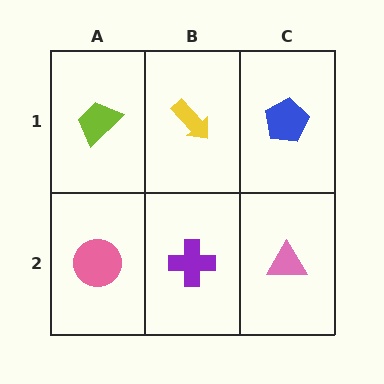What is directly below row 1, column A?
A pink circle.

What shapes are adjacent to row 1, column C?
A pink triangle (row 2, column C), a yellow arrow (row 1, column B).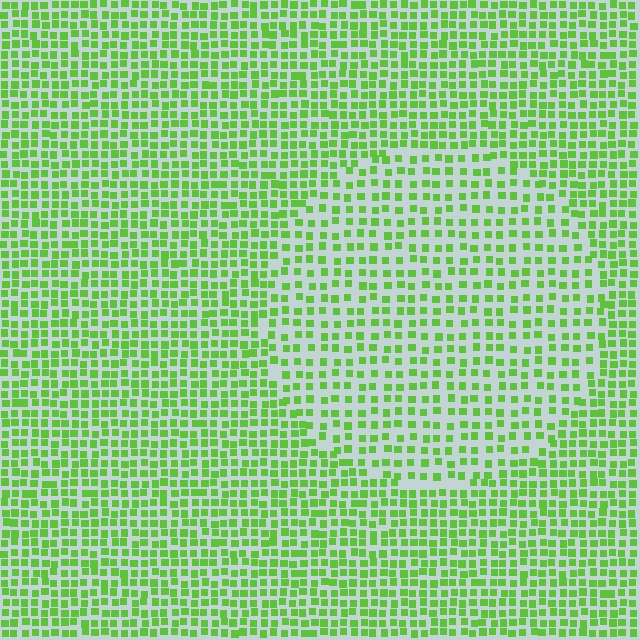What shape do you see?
I see a circle.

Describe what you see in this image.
The image contains small lime elements arranged at two different densities. A circle-shaped region is visible where the elements are less densely packed than the surrounding area.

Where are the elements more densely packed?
The elements are more densely packed outside the circle boundary.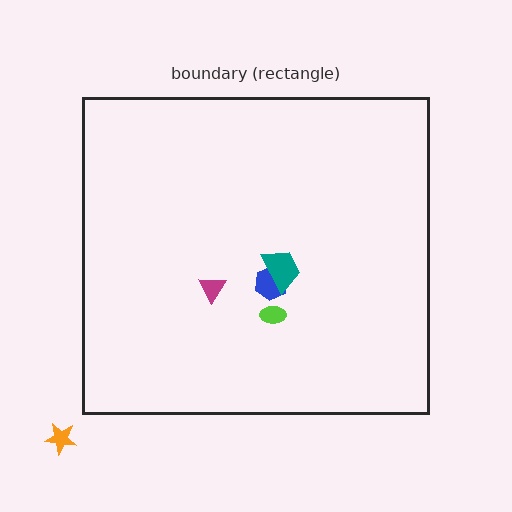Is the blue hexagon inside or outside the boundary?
Inside.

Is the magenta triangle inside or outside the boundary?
Inside.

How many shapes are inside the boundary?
4 inside, 1 outside.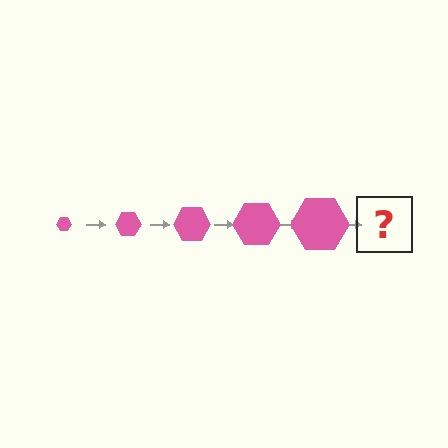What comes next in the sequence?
The next element should be a pink hexagon, larger than the previous one.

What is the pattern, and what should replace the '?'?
The pattern is that the hexagon gets progressively larger each step. The '?' should be a pink hexagon, larger than the previous one.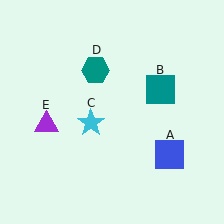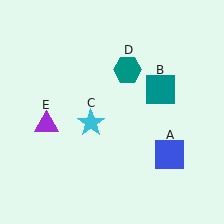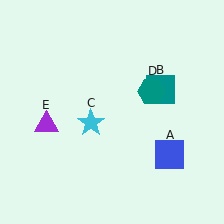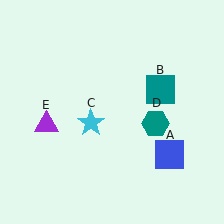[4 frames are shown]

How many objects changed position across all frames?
1 object changed position: teal hexagon (object D).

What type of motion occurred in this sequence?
The teal hexagon (object D) rotated clockwise around the center of the scene.